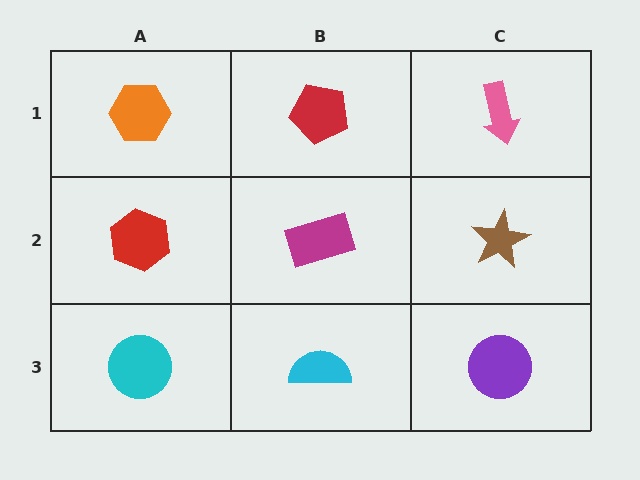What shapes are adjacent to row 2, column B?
A red pentagon (row 1, column B), a cyan semicircle (row 3, column B), a red hexagon (row 2, column A), a brown star (row 2, column C).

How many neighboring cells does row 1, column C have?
2.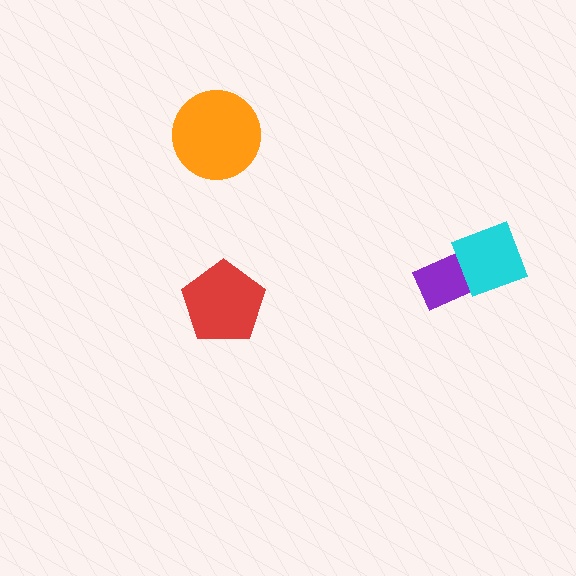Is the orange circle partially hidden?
No, no other shape covers it.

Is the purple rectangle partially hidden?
Yes, it is partially covered by another shape.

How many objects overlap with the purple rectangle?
1 object overlaps with the purple rectangle.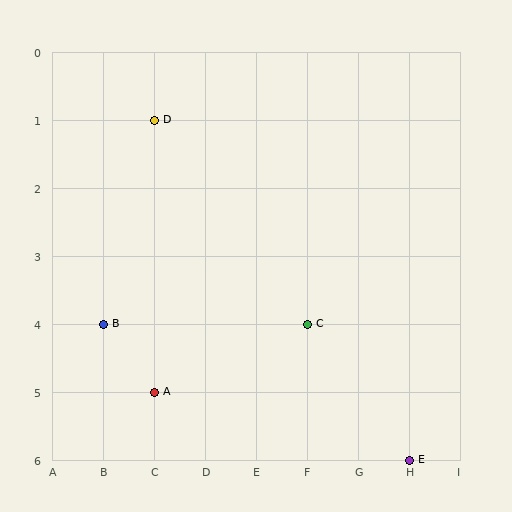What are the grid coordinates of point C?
Point C is at grid coordinates (F, 4).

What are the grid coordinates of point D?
Point D is at grid coordinates (C, 1).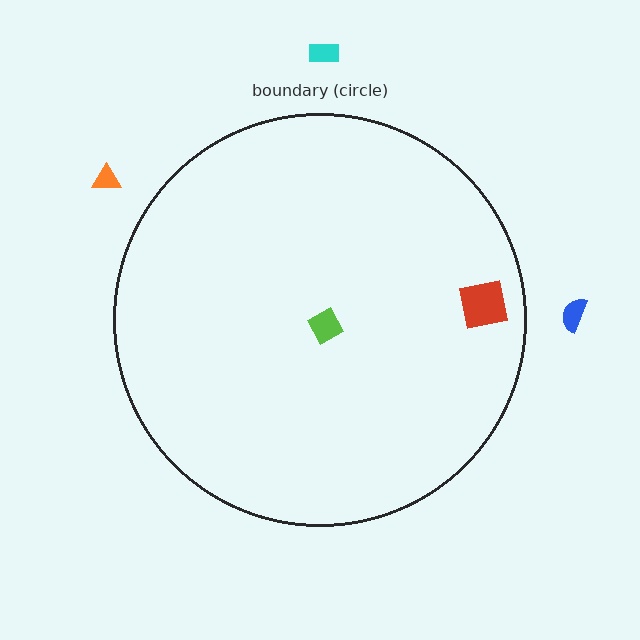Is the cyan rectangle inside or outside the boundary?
Outside.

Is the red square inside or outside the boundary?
Inside.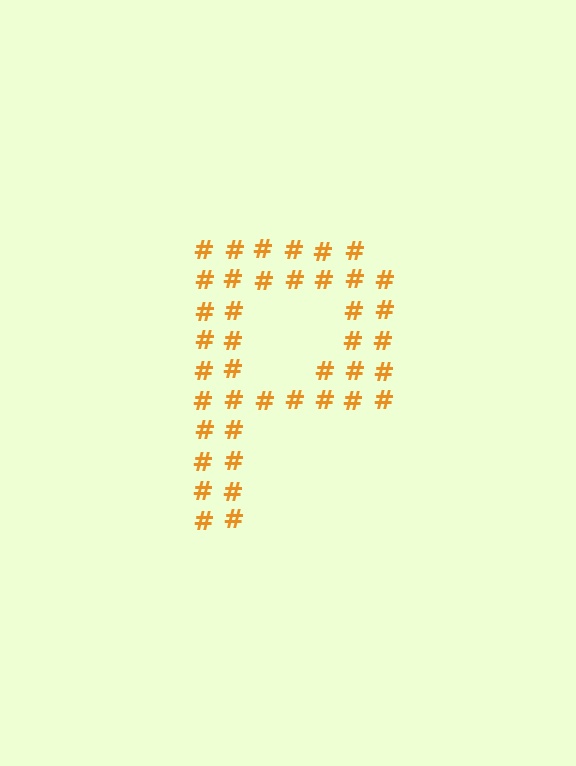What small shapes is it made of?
It is made of small hash symbols.